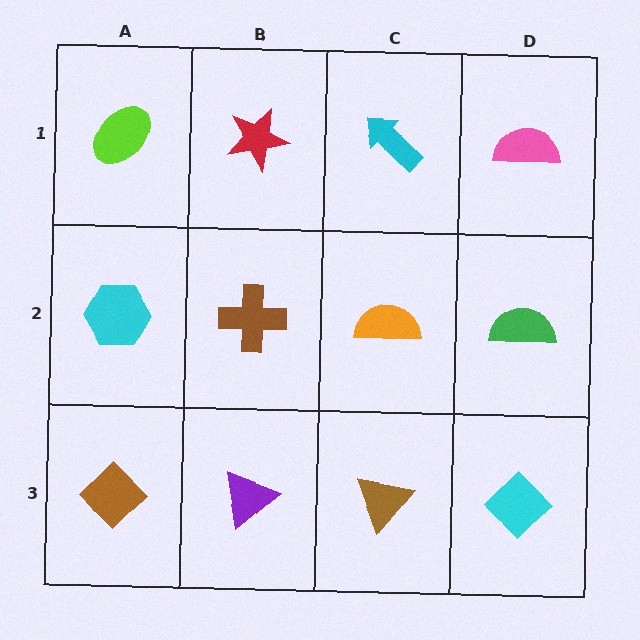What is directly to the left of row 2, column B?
A cyan hexagon.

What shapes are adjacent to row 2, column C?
A cyan arrow (row 1, column C), a brown triangle (row 3, column C), a brown cross (row 2, column B), a green semicircle (row 2, column D).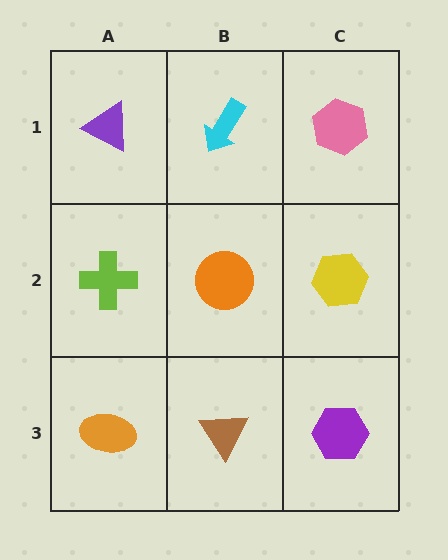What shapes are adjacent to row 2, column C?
A pink hexagon (row 1, column C), a purple hexagon (row 3, column C), an orange circle (row 2, column B).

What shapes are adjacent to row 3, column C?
A yellow hexagon (row 2, column C), a brown triangle (row 3, column B).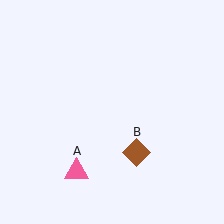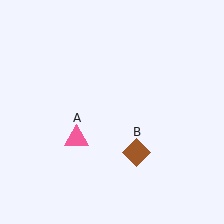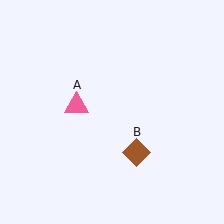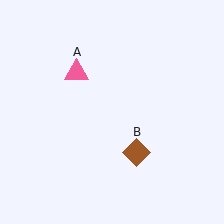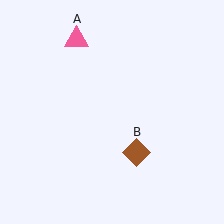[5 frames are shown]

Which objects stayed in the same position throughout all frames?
Brown diamond (object B) remained stationary.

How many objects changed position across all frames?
1 object changed position: pink triangle (object A).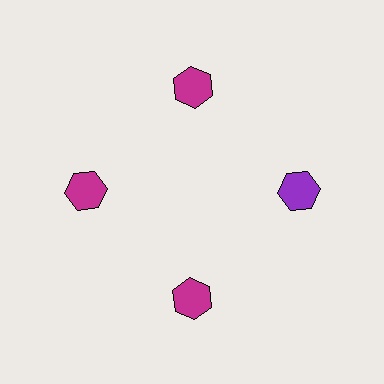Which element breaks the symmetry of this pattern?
The purple hexagon at roughly the 3 o'clock position breaks the symmetry. All other shapes are magenta hexagons.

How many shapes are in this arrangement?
There are 4 shapes arranged in a ring pattern.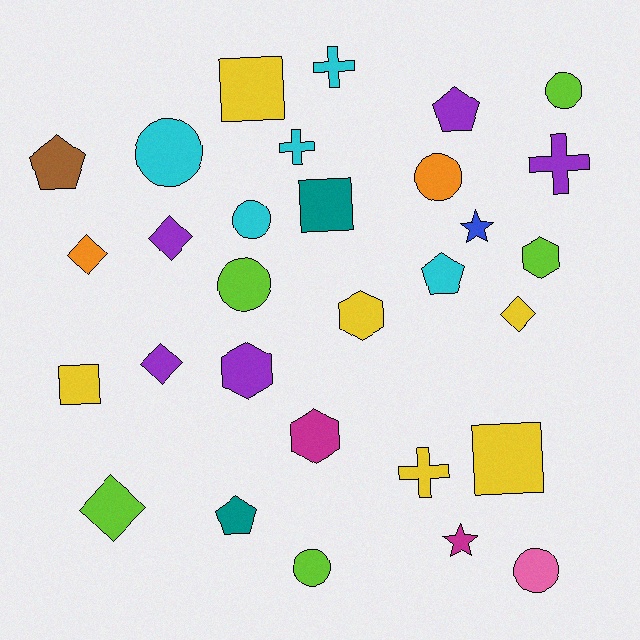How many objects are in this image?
There are 30 objects.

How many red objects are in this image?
There are no red objects.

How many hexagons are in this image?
There are 4 hexagons.